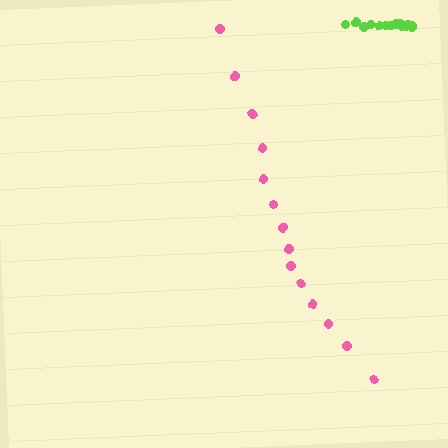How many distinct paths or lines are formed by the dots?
There are 2 distinct paths.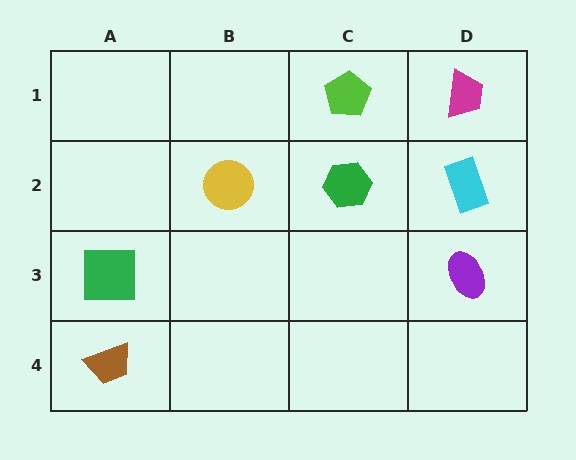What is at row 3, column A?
A green square.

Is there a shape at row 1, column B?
No, that cell is empty.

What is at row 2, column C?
A green hexagon.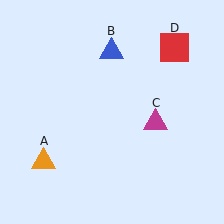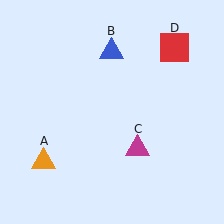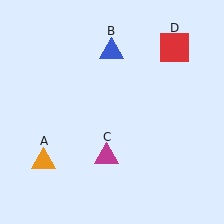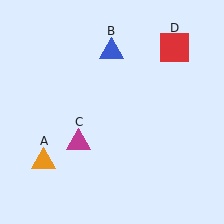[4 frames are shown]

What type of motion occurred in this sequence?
The magenta triangle (object C) rotated clockwise around the center of the scene.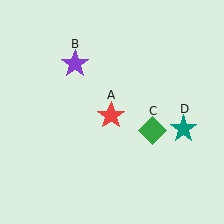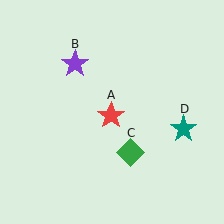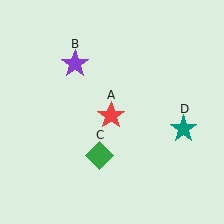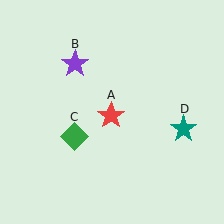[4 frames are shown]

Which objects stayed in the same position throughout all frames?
Red star (object A) and purple star (object B) and teal star (object D) remained stationary.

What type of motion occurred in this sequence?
The green diamond (object C) rotated clockwise around the center of the scene.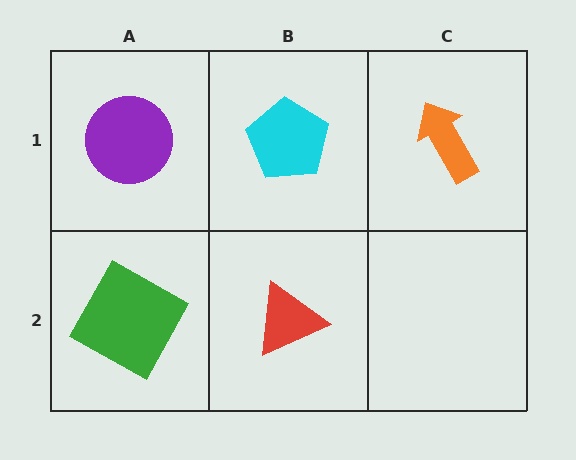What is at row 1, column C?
An orange arrow.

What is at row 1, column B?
A cyan pentagon.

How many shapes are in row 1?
3 shapes.